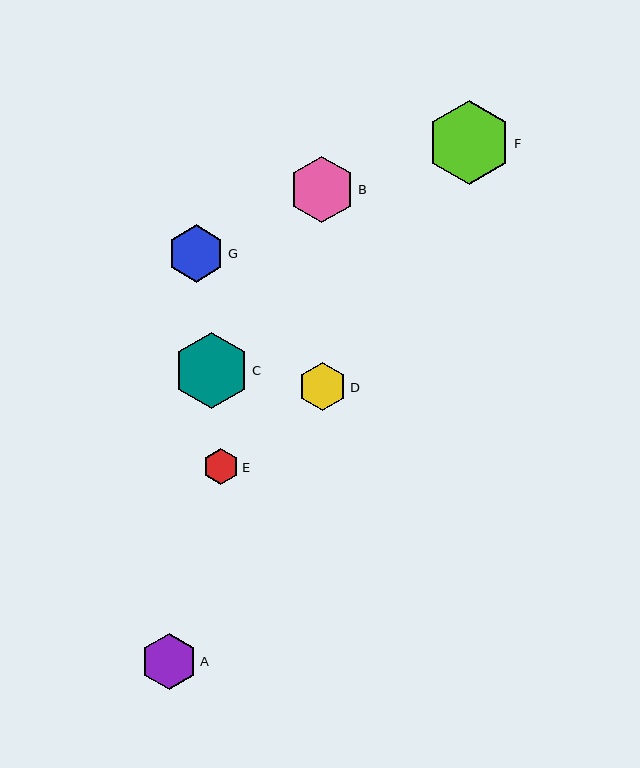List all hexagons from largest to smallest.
From largest to smallest: F, C, B, G, A, D, E.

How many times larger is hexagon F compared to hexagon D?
Hexagon F is approximately 1.7 times the size of hexagon D.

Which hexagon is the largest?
Hexagon F is the largest with a size of approximately 84 pixels.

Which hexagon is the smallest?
Hexagon E is the smallest with a size of approximately 36 pixels.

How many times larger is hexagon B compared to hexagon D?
Hexagon B is approximately 1.4 times the size of hexagon D.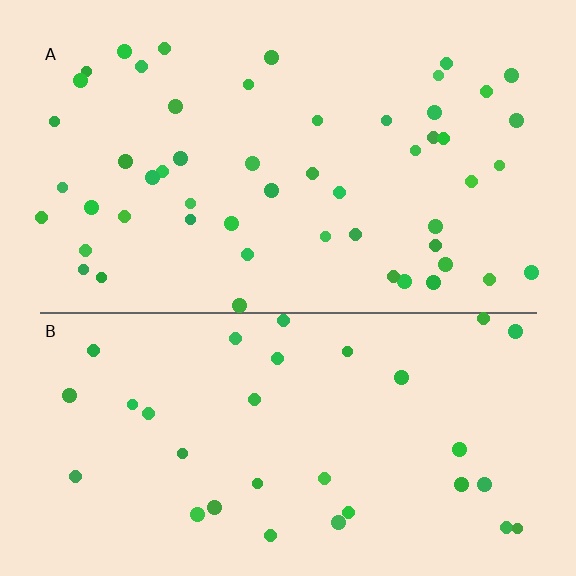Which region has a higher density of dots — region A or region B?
A (the top).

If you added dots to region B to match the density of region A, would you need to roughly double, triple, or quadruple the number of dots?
Approximately double.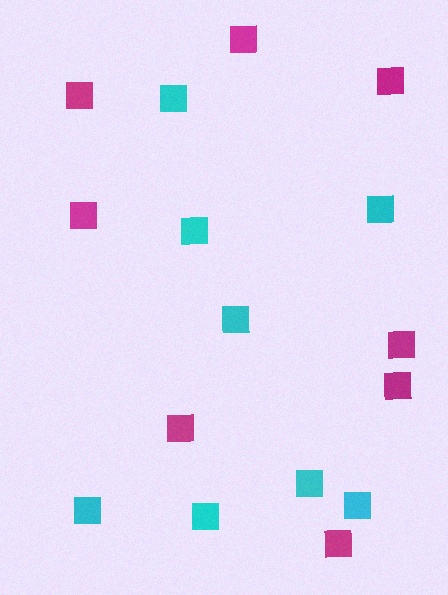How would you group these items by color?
There are 2 groups: one group of cyan squares (8) and one group of magenta squares (8).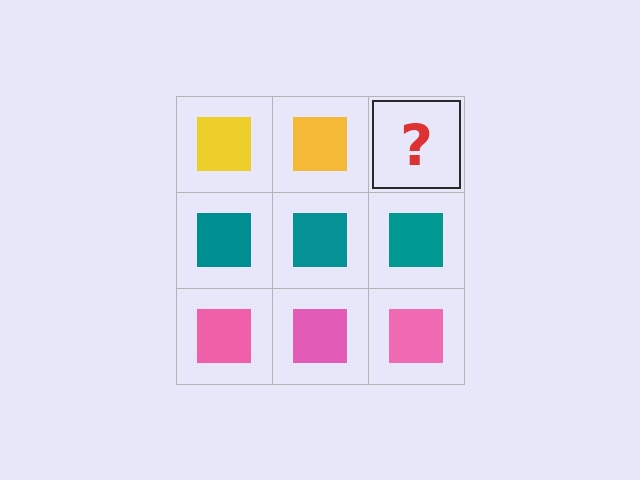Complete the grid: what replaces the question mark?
The question mark should be replaced with a yellow square.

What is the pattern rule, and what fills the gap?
The rule is that each row has a consistent color. The gap should be filled with a yellow square.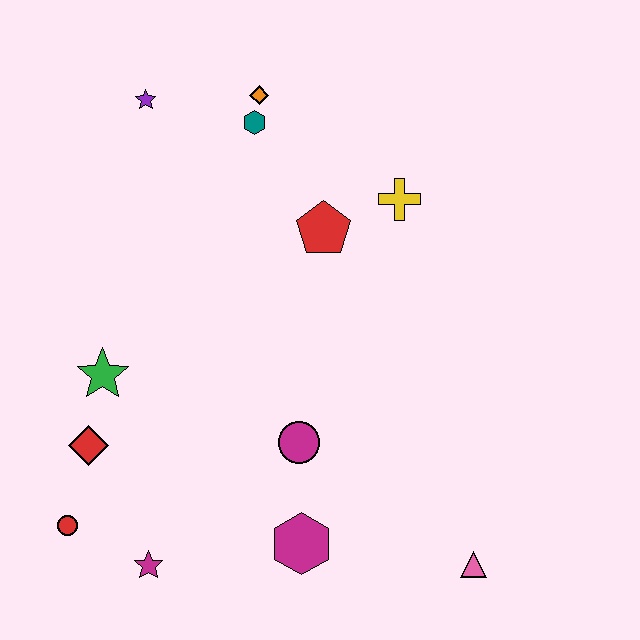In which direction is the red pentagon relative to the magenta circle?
The red pentagon is above the magenta circle.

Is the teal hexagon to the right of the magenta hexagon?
No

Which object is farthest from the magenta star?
The orange diamond is farthest from the magenta star.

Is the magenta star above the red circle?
No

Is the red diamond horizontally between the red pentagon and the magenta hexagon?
No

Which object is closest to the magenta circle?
The magenta hexagon is closest to the magenta circle.